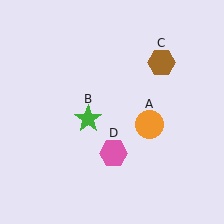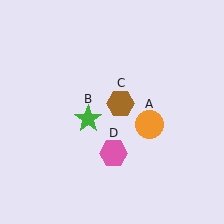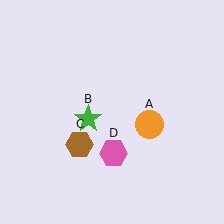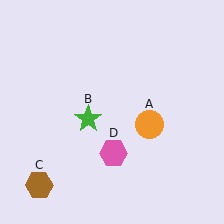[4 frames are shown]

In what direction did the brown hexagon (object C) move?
The brown hexagon (object C) moved down and to the left.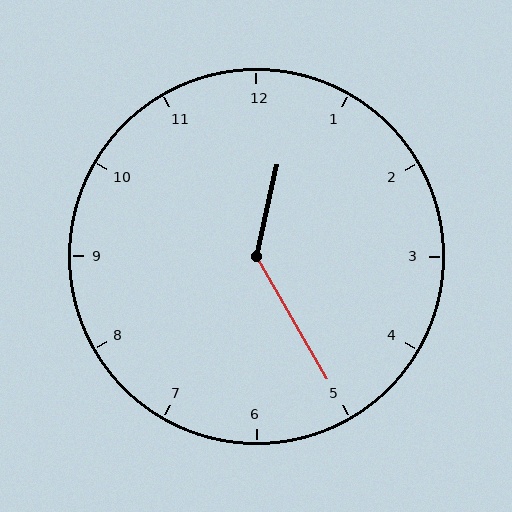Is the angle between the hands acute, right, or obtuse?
It is obtuse.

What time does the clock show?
12:25.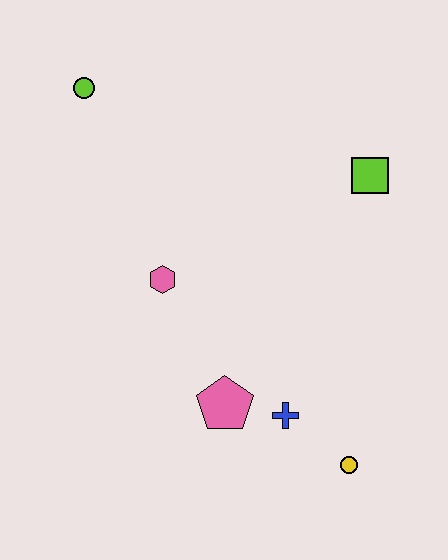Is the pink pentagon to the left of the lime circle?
No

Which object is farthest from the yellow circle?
The lime circle is farthest from the yellow circle.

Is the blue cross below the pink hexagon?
Yes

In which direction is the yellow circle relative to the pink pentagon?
The yellow circle is to the right of the pink pentagon.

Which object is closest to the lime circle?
The pink hexagon is closest to the lime circle.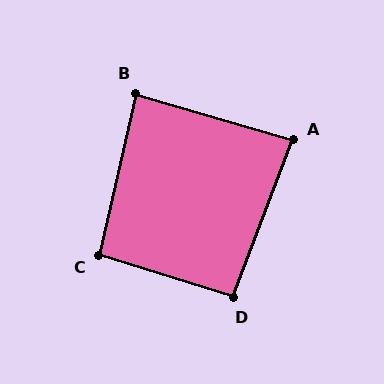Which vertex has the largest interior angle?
C, at approximately 94 degrees.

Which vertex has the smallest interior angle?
A, at approximately 86 degrees.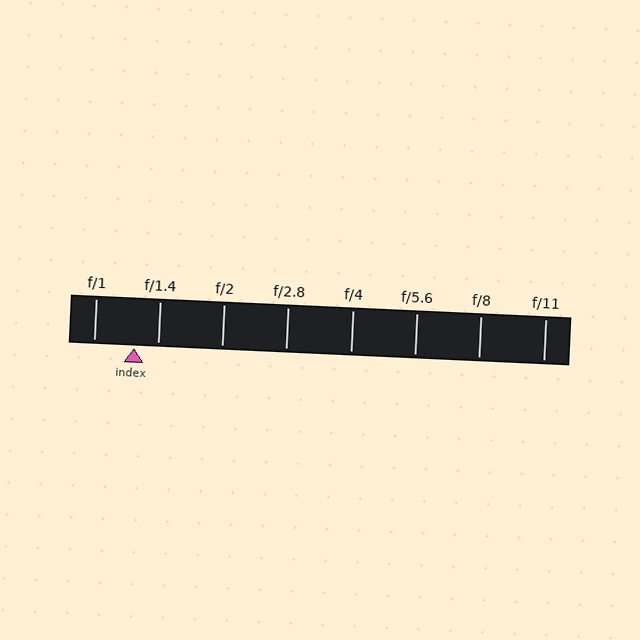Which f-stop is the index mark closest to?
The index mark is closest to f/1.4.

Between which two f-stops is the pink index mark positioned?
The index mark is between f/1 and f/1.4.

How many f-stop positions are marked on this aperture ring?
There are 8 f-stop positions marked.